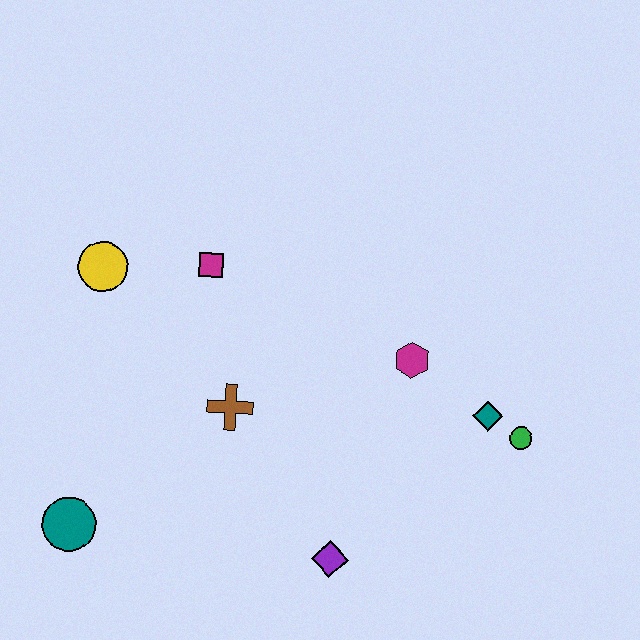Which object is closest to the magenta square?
The yellow circle is closest to the magenta square.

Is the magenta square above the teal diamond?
Yes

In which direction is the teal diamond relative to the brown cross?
The teal diamond is to the right of the brown cross.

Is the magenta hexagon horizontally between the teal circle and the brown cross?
No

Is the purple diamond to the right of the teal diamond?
No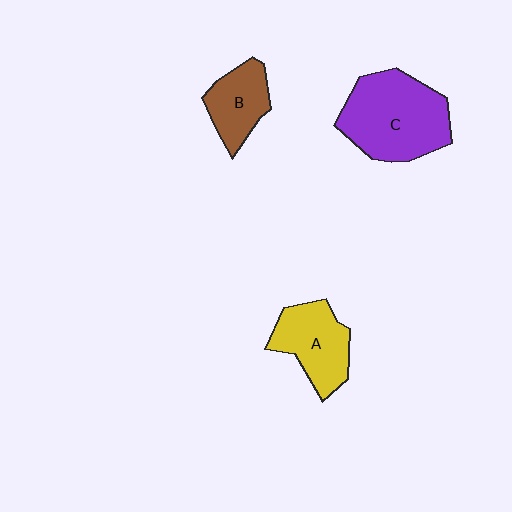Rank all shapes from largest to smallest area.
From largest to smallest: C (purple), A (yellow), B (brown).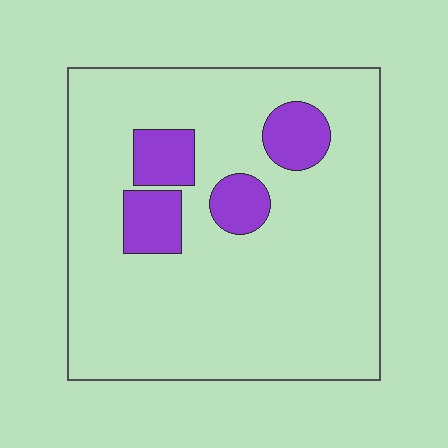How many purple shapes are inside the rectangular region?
4.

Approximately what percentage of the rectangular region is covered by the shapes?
Approximately 15%.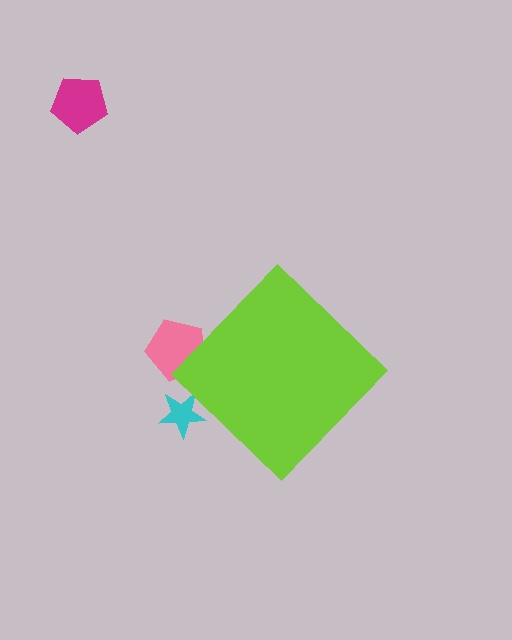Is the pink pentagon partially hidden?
Yes, the pink pentagon is partially hidden behind the lime diamond.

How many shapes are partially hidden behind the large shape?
2 shapes are partially hidden.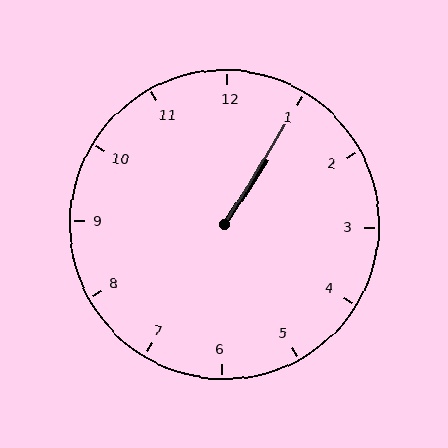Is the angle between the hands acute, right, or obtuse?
It is acute.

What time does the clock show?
1:05.